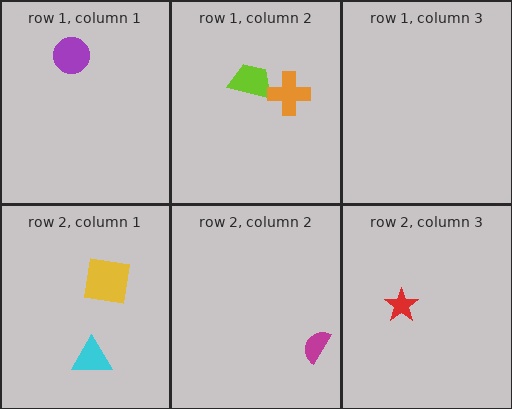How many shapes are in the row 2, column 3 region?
1.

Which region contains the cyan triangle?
The row 2, column 1 region.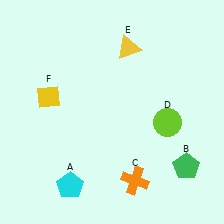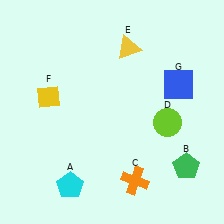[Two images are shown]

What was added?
A blue square (G) was added in Image 2.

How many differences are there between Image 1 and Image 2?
There is 1 difference between the two images.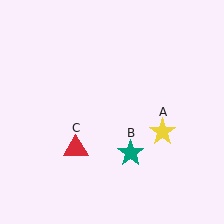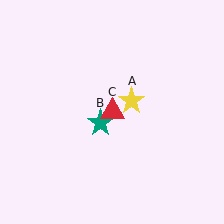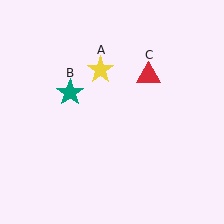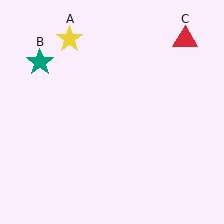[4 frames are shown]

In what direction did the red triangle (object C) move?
The red triangle (object C) moved up and to the right.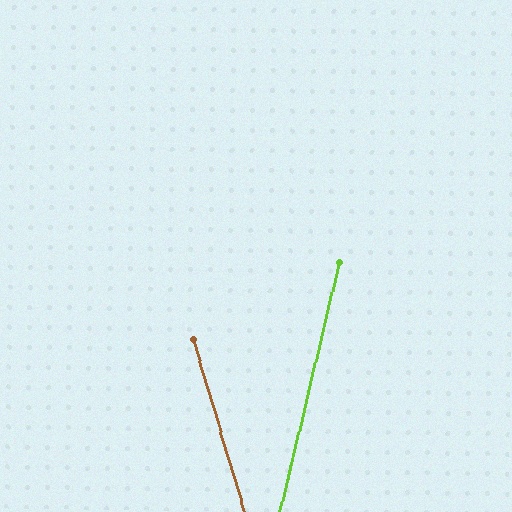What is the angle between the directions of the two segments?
Approximately 30 degrees.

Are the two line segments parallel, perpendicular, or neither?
Neither parallel nor perpendicular — they differ by about 30°.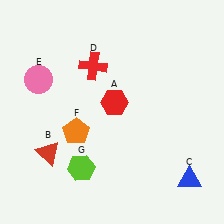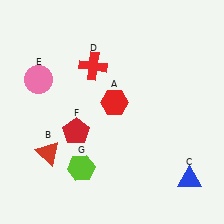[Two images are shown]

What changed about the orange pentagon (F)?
In Image 1, F is orange. In Image 2, it changed to red.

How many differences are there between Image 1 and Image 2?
There is 1 difference between the two images.